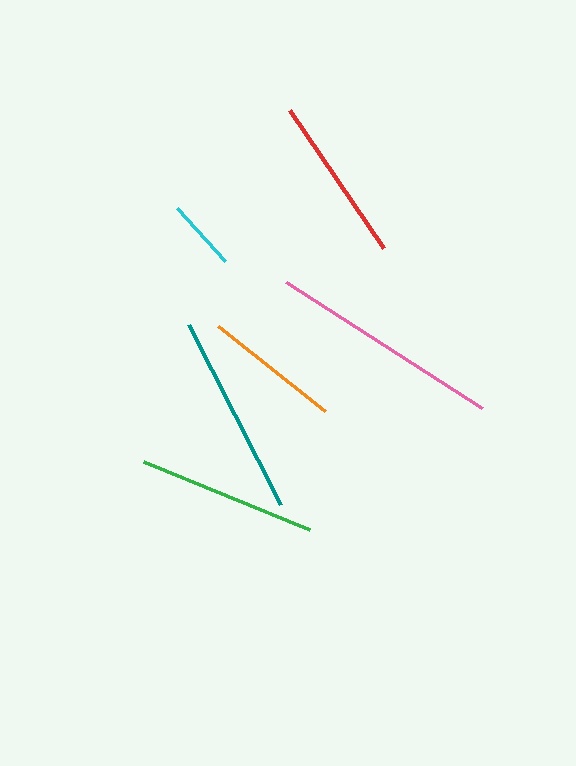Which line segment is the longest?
The pink line is the longest at approximately 233 pixels.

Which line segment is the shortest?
The cyan line is the shortest at approximately 71 pixels.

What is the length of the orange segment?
The orange segment is approximately 137 pixels long.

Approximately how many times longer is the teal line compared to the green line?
The teal line is approximately 1.1 times the length of the green line.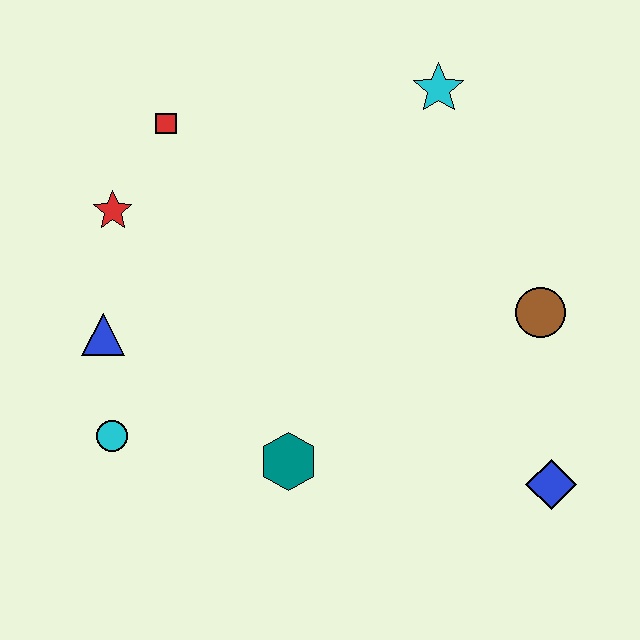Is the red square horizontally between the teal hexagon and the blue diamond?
No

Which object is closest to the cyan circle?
The blue triangle is closest to the cyan circle.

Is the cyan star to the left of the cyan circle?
No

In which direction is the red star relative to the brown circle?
The red star is to the left of the brown circle.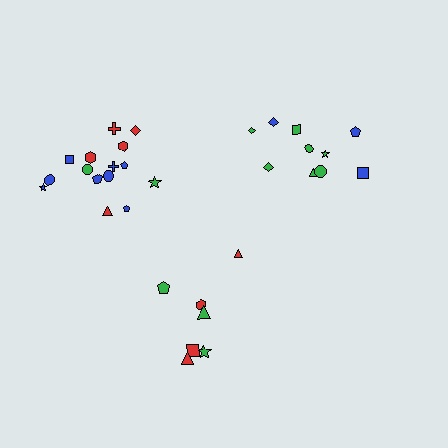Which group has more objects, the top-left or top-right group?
The top-left group.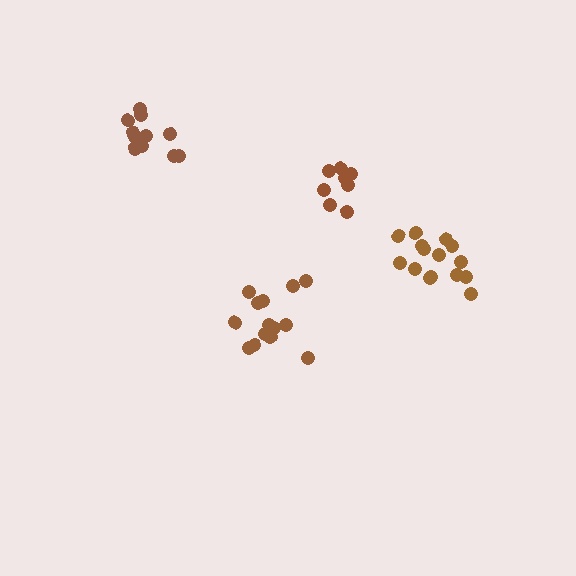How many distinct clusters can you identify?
There are 4 distinct clusters.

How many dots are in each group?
Group 1: 15 dots, Group 2: 15 dots, Group 3: 9 dots, Group 4: 11 dots (50 total).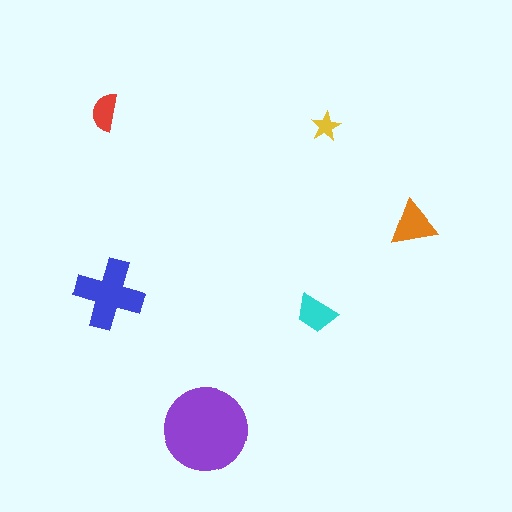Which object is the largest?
The purple circle.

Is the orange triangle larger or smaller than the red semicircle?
Larger.